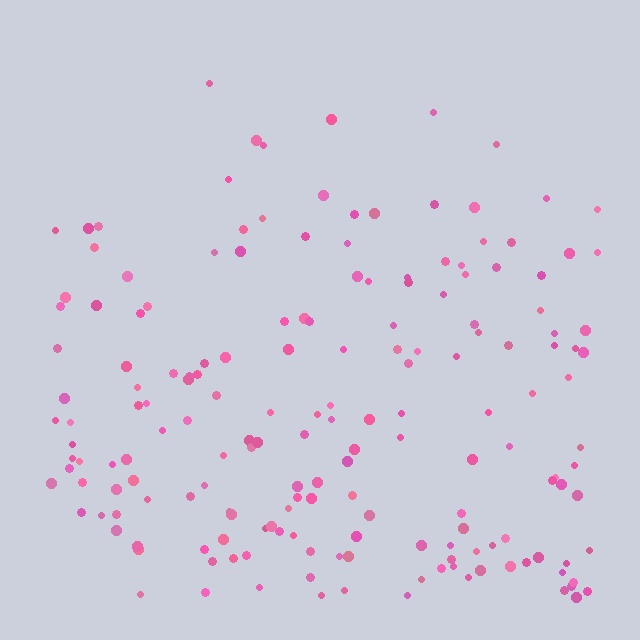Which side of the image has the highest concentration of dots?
The bottom.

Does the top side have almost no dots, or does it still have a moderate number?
Still a moderate number, just noticeably fewer than the bottom.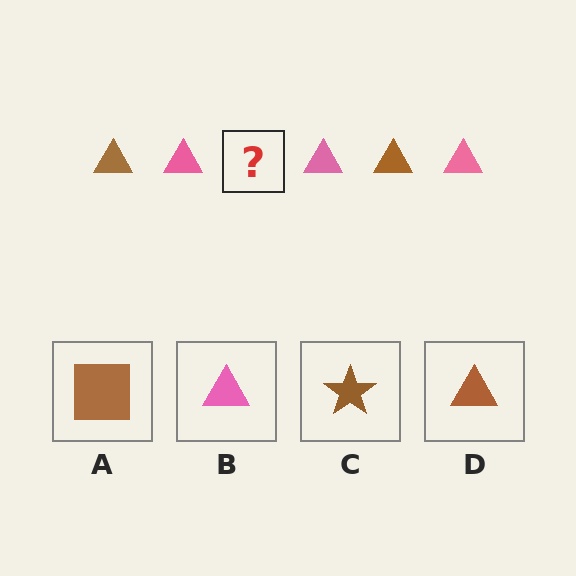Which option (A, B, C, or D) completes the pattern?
D.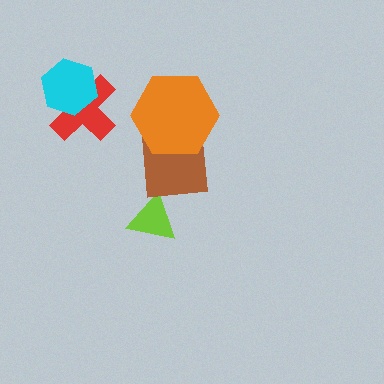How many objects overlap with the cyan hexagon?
1 object overlaps with the cyan hexagon.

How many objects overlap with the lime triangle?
0 objects overlap with the lime triangle.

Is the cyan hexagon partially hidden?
No, no other shape covers it.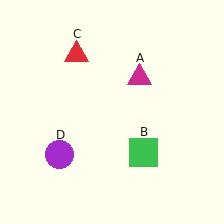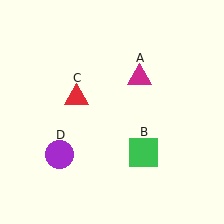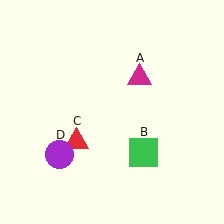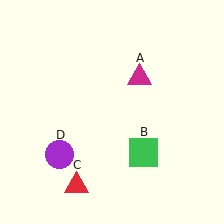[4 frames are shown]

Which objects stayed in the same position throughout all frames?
Magenta triangle (object A) and green square (object B) and purple circle (object D) remained stationary.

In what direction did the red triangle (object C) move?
The red triangle (object C) moved down.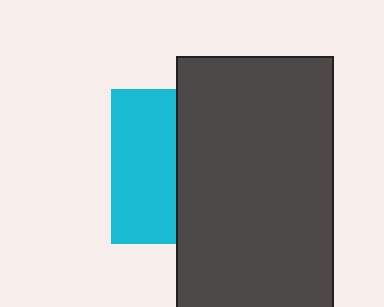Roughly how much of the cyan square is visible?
A small part of it is visible (roughly 41%).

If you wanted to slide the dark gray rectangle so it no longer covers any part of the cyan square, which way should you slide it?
Slide it right — that is the most direct way to separate the two shapes.